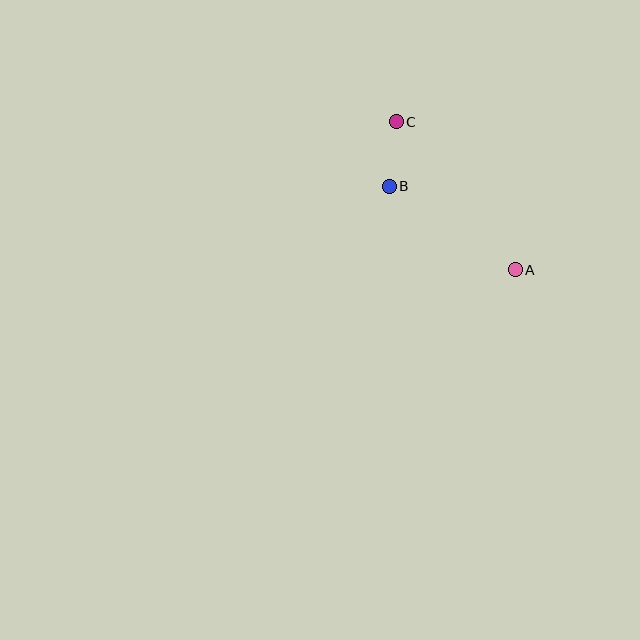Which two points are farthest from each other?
Points A and C are farthest from each other.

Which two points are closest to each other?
Points B and C are closest to each other.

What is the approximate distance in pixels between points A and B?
The distance between A and B is approximately 152 pixels.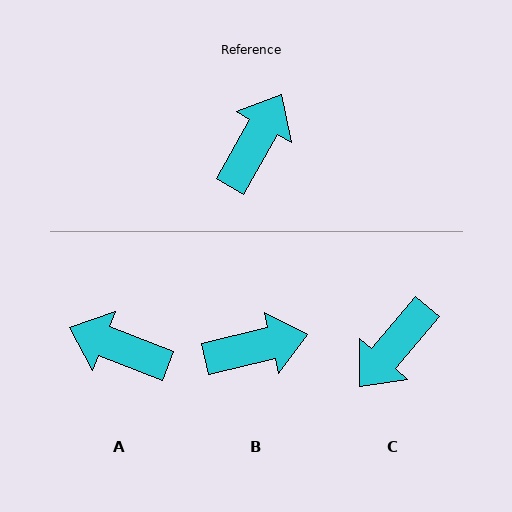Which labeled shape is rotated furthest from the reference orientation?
C, about 169 degrees away.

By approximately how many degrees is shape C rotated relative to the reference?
Approximately 169 degrees counter-clockwise.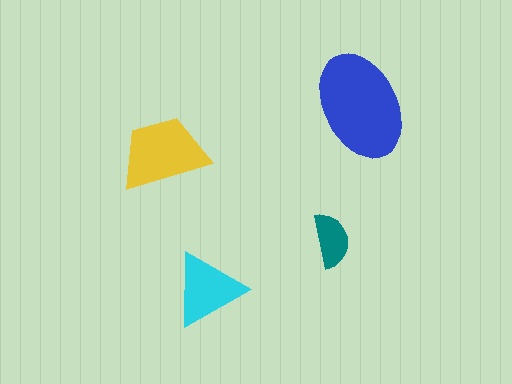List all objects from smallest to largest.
The teal semicircle, the cyan triangle, the yellow trapezoid, the blue ellipse.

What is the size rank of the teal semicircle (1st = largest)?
4th.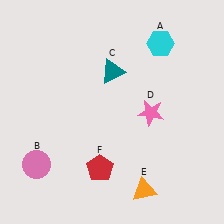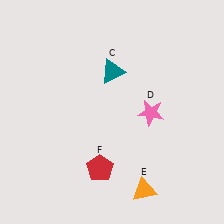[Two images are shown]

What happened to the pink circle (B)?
The pink circle (B) was removed in Image 2. It was in the bottom-left area of Image 1.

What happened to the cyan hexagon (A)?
The cyan hexagon (A) was removed in Image 2. It was in the top-right area of Image 1.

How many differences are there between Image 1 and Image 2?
There are 2 differences between the two images.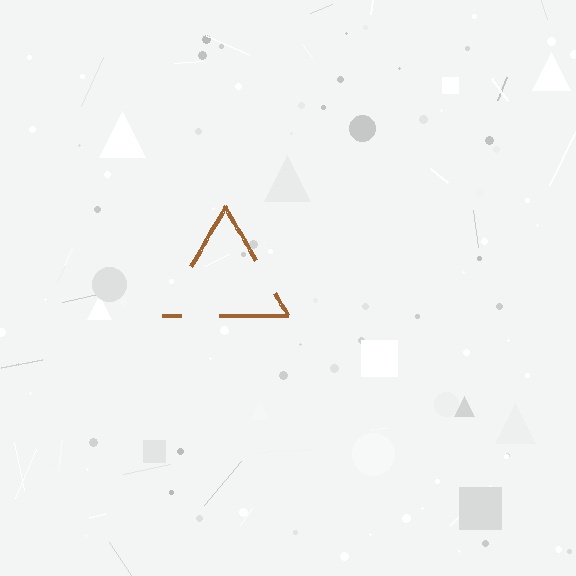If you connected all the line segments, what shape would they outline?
They would outline a triangle.